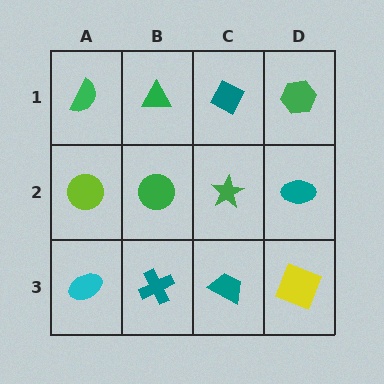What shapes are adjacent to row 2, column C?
A teal diamond (row 1, column C), a teal trapezoid (row 3, column C), a green circle (row 2, column B), a teal ellipse (row 2, column D).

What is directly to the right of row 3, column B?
A teal trapezoid.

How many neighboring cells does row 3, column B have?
3.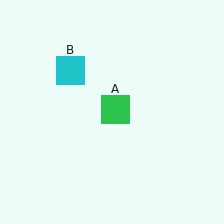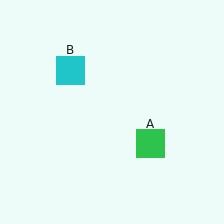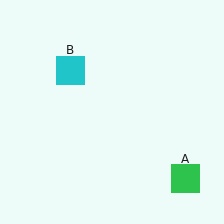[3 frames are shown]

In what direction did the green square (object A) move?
The green square (object A) moved down and to the right.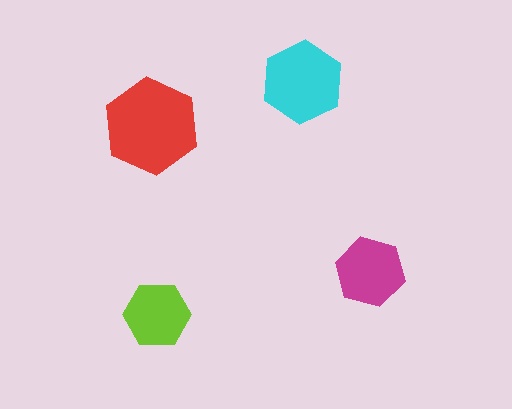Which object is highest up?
The cyan hexagon is topmost.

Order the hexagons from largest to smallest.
the red one, the cyan one, the magenta one, the lime one.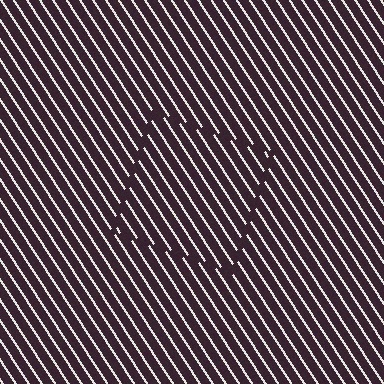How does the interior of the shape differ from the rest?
The interior of the shape contains the same grating, shifted by half a period — the contour is defined by the phase discontinuity where line-ends from the inner and outer gratings abut.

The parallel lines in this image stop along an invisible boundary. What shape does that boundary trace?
An illusory square. The interior of the shape contains the same grating, shifted by half a period — the contour is defined by the phase discontinuity where line-ends from the inner and outer gratings abut.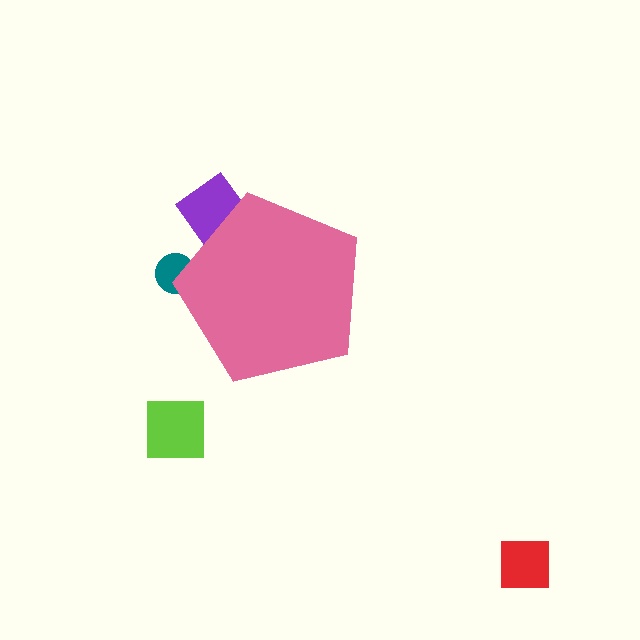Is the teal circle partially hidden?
Yes, the teal circle is partially hidden behind the pink pentagon.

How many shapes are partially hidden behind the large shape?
2 shapes are partially hidden.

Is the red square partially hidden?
No, the red square is fully visible.